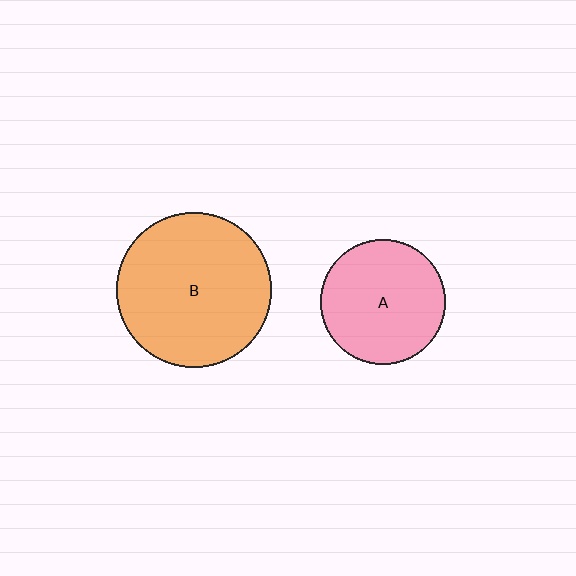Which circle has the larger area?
Circle B (orange).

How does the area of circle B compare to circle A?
Approximately 1.5 times.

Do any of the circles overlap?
No, none of the circles overlap.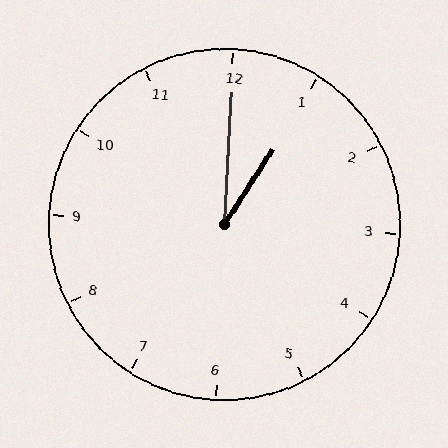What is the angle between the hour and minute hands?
Approximately 30 degrees.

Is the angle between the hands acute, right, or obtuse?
It is acute.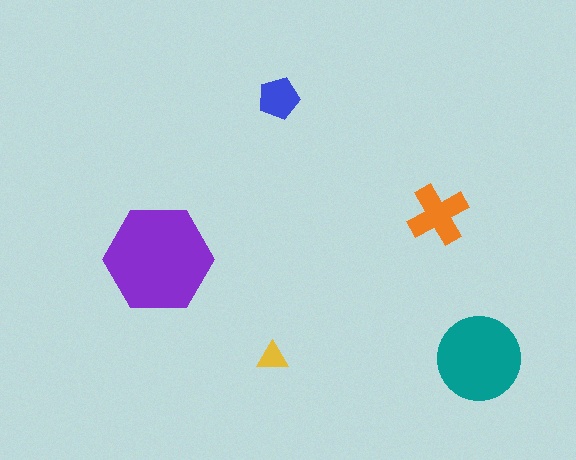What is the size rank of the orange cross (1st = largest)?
3rd.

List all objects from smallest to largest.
The yellow triangle, the blue pentagon, the orange cross, the teal circle, the purple hexagon.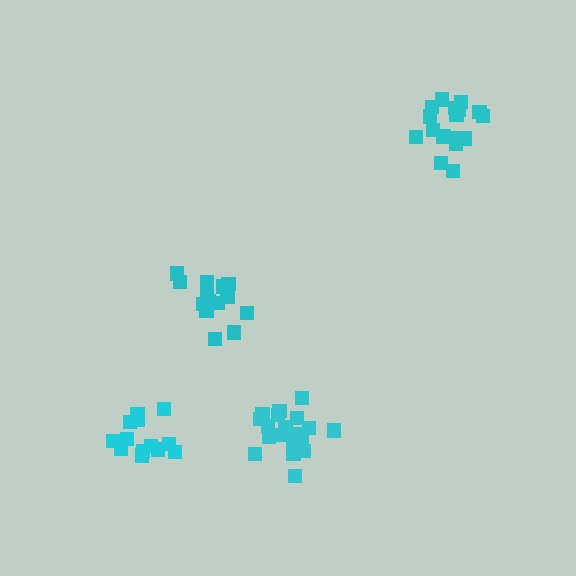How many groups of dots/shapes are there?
There are 4 groups.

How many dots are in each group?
Group 1: 13 dots, Group 2: 17 dots, Group 3: 14 dots, Group 4: 19 dots (63 total).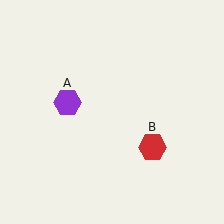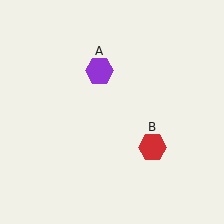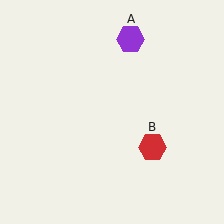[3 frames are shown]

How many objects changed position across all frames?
1 object changed position: purple hexagon (object A).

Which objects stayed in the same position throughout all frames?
Red hexagon (object B) remained stationary.